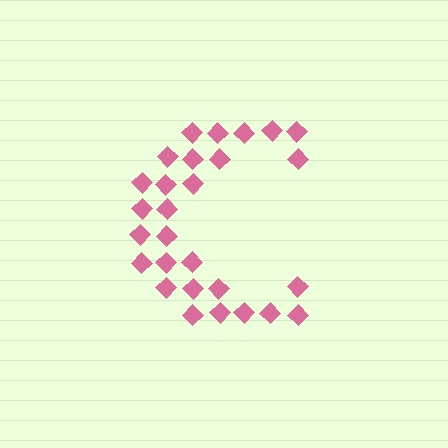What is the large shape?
The large shape is the letter C.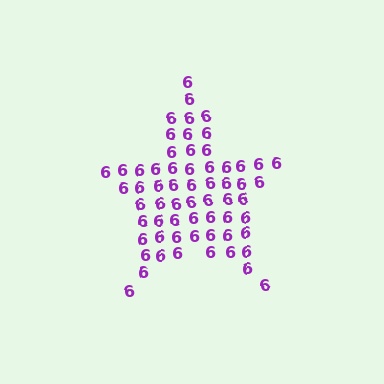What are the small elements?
The small elements are digit 6's.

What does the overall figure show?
The overall figure shows a star.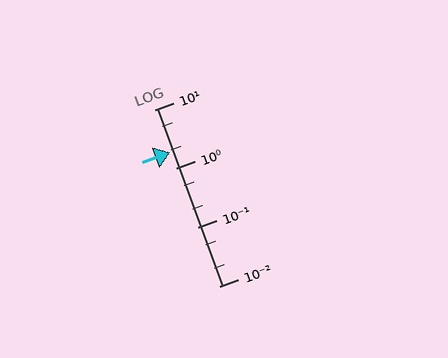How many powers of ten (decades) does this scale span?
The scale spans 3 decades, from 0.01 to 10.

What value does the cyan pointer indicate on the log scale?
The pointer indicates approximately 1.9.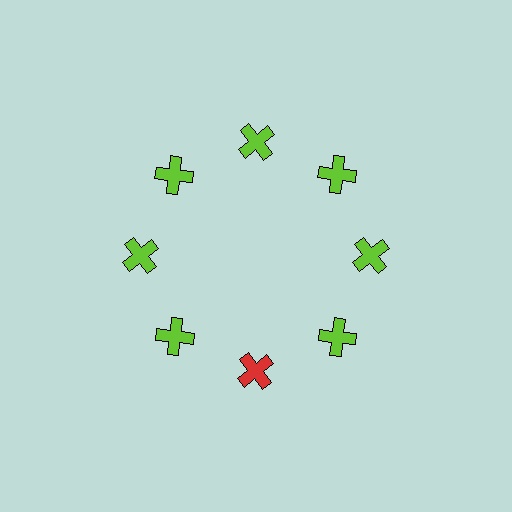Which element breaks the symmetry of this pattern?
The red cross at roughly the 6 o'clock position breaks the symmetry. All other shapes are lime crosses.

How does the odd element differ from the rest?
It has a different color: red instead of lime.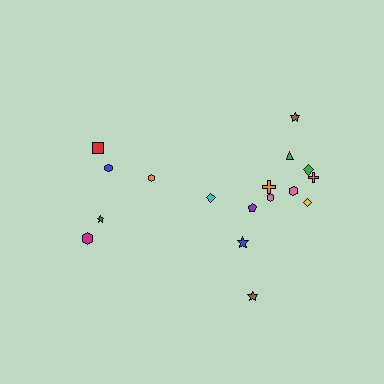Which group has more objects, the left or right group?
The right group.